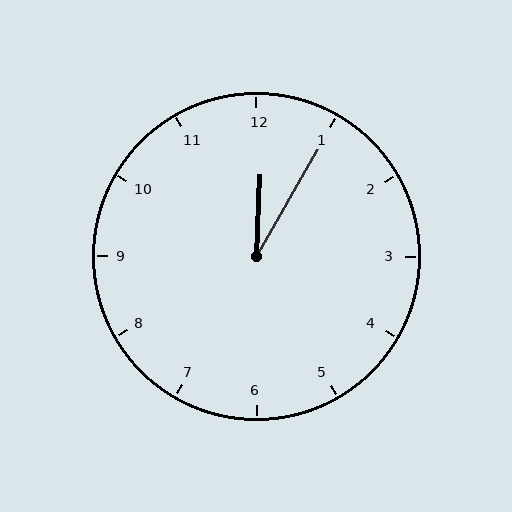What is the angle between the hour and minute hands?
Approximately 28 degrees.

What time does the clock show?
12:05.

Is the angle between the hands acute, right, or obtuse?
It is acute.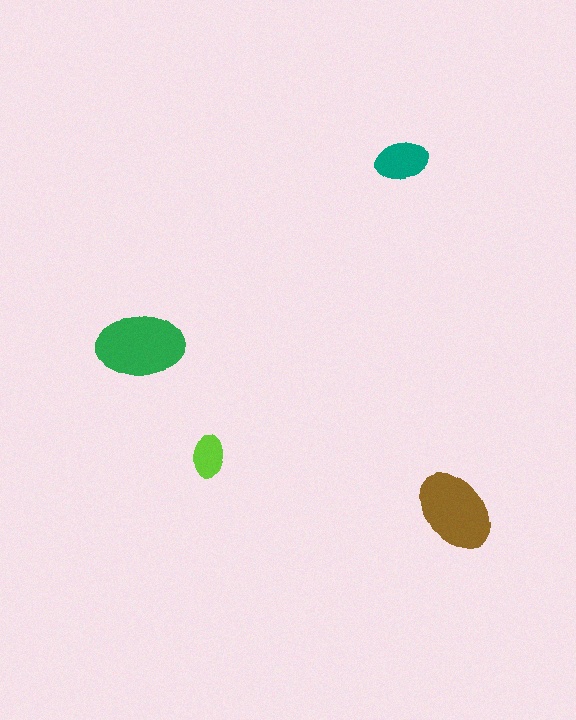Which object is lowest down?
The brown ellipse is bottommost.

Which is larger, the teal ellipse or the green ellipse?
The green one.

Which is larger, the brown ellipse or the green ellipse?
The green one.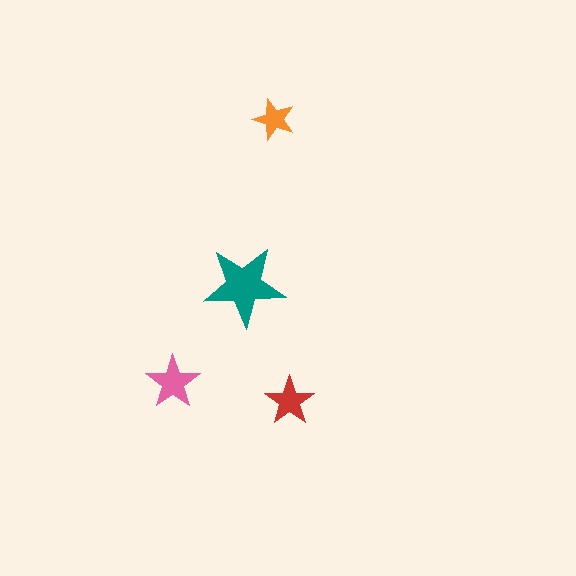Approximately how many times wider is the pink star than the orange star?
About 1.5 times wider.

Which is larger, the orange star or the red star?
The red one.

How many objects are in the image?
There are 4 objects in the image.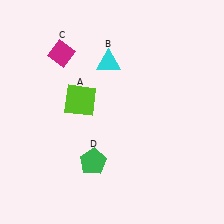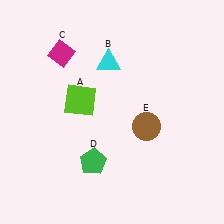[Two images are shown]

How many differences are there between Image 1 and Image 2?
There is 1 difference between the two images.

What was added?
A brown circle (E) was added in Image 2.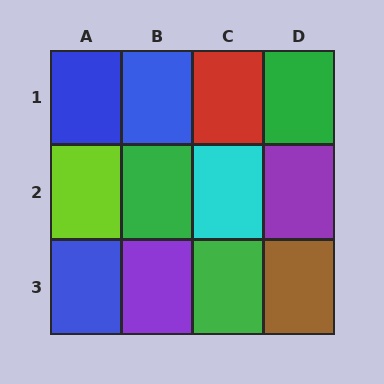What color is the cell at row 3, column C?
Green.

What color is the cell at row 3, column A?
Blue.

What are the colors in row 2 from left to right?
Lime, green, cyan, purple.